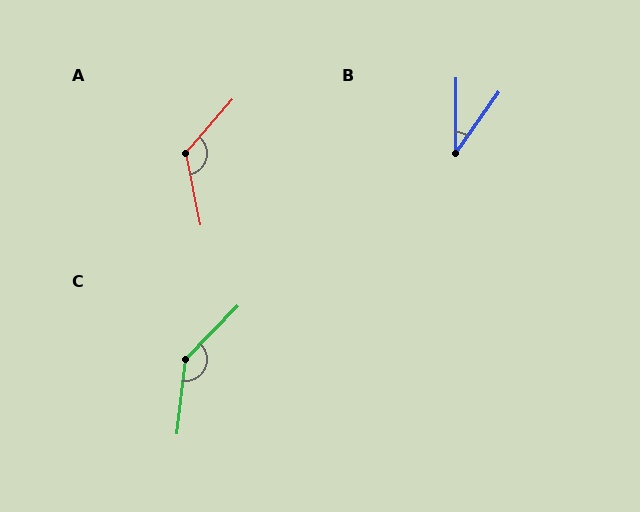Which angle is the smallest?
B, at approximately 35 degrees.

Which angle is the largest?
C, at approximately 143 degrees.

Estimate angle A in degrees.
Approximately 127 degrees.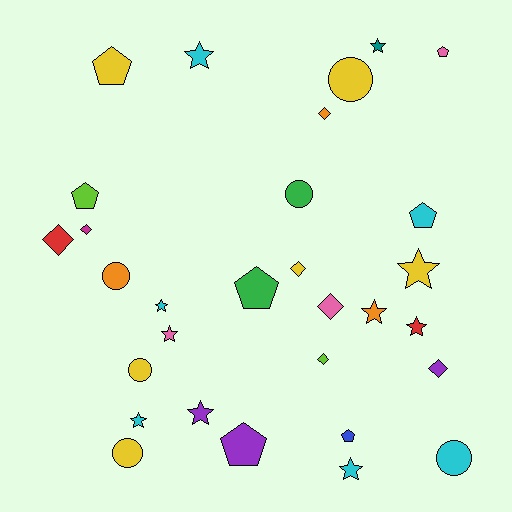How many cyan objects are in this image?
There are 6 cyan objects.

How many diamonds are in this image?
There are 7 diamonds.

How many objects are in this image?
There are 30 objects.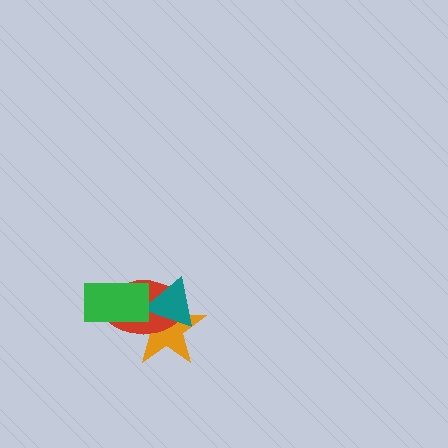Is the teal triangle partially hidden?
No, no other shape covers it.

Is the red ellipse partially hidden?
Yes, it is partially covered by another shape.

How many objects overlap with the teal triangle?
2 objects overlap with the teal triangle.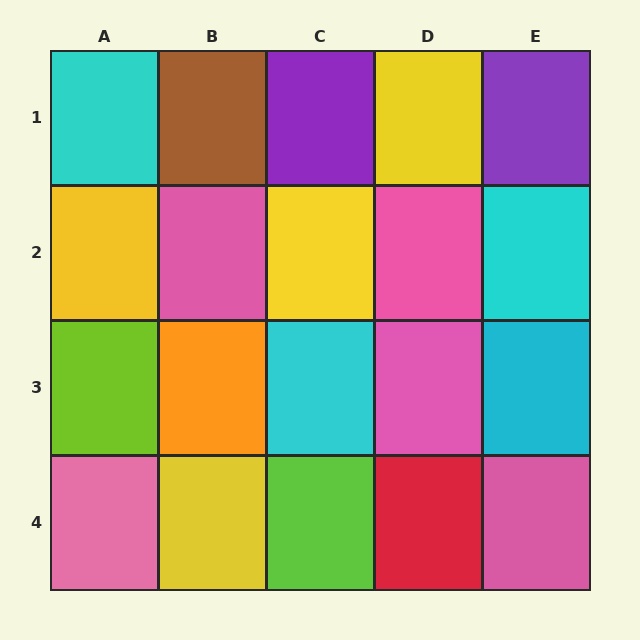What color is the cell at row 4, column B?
Yellow.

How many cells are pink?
5 cells are pink.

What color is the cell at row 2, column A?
Yellow.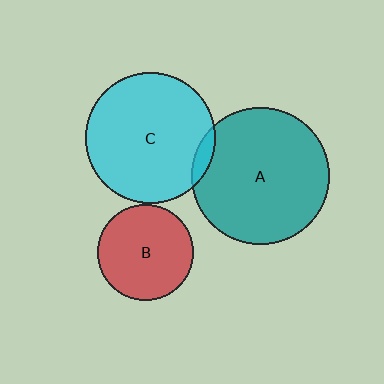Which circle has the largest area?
Circle A (teal).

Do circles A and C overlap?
Yes.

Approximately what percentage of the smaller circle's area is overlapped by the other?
Approximately 5%.